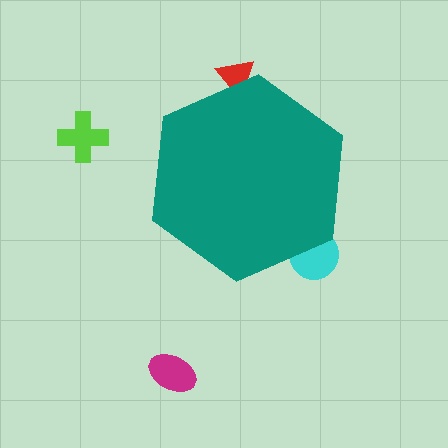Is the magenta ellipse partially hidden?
No, the magenta ellipse is fully visible.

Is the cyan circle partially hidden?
Yes, the cyan circle is partially hidden behind the teal hexagon.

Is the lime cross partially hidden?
No, the lime cross is fully visible.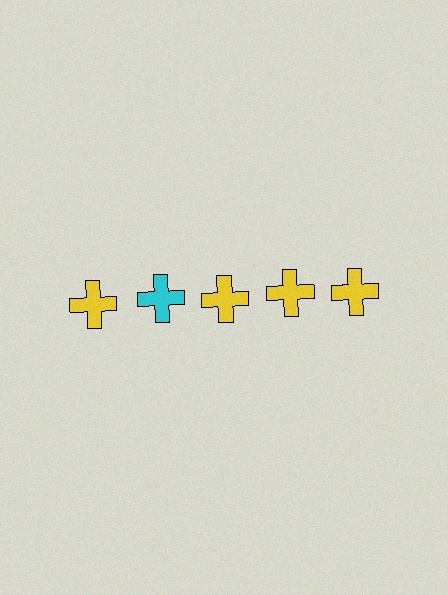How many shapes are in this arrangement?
There are 5 shapes arranged in a grid pattern.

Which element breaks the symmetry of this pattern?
The cyan cross in the top row, second from left column breaks the symmetry. All other shapes are yellow crosses.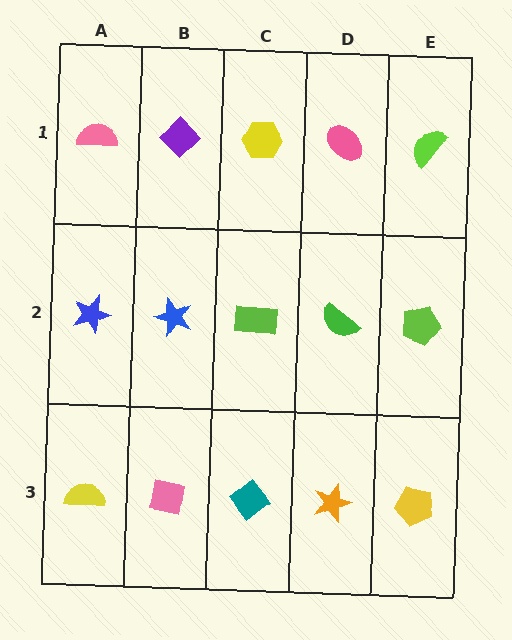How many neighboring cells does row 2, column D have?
4.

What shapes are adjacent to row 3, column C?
A lime rectangle (row 2, column C), a pink square (row 3, column B), an orange star (row 3, column D).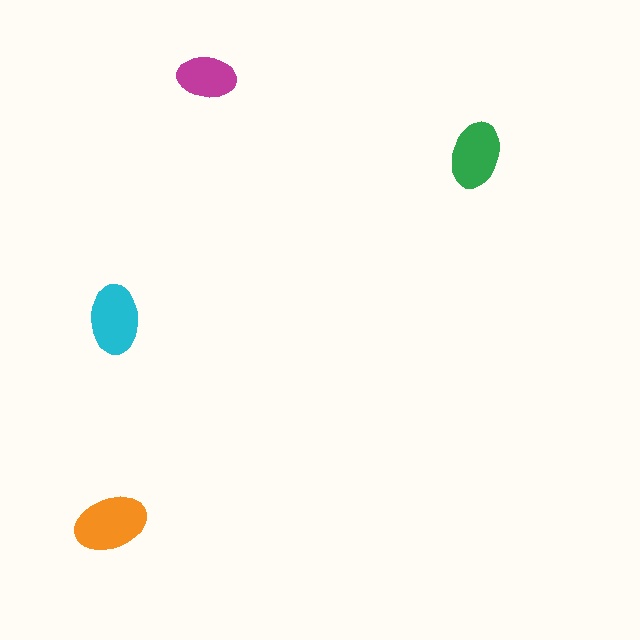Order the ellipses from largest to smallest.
the orange one, the cyan one, the green one, the magenta one.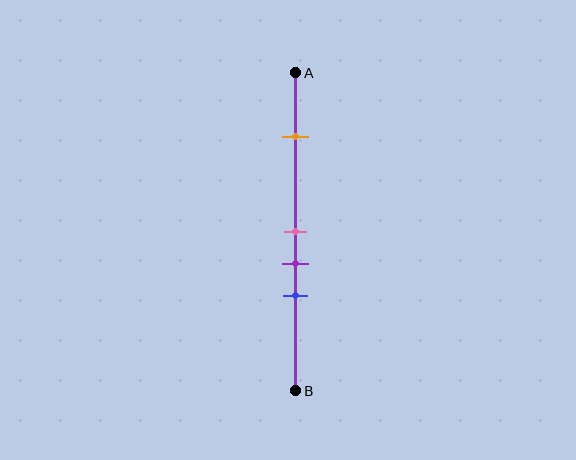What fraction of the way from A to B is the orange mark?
The orange mark is approximately 20% (0.2) of the way from A to B.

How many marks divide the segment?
There are 4 marks dividing the segment.